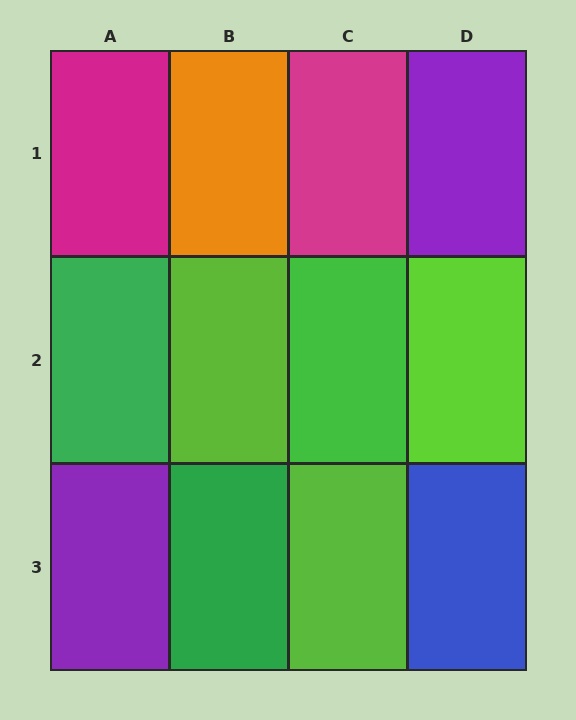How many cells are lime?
3 cells are lime.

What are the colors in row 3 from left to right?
Purple, green, lime, blue.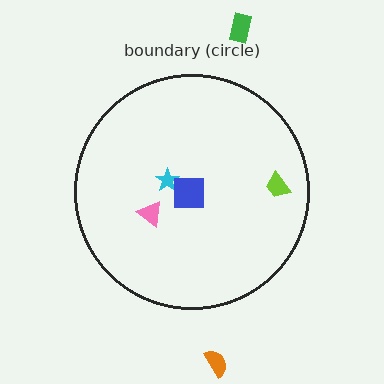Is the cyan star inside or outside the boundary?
Inside.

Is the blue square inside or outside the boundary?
Inside.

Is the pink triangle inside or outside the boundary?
Inside.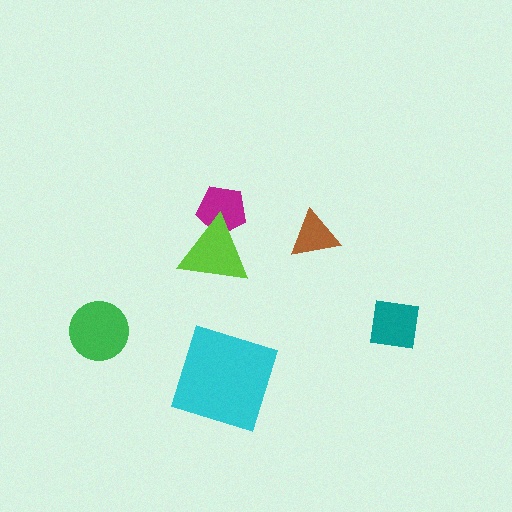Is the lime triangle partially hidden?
No, no other shape covers it.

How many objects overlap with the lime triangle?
1 object overlaps with the lime triangle.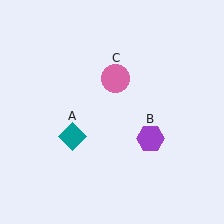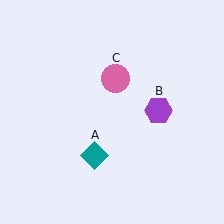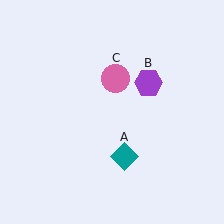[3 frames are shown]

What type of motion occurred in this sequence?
The teal diamond (object A), purple hexagon (object B) rotated counterclockwise around the center of the scene.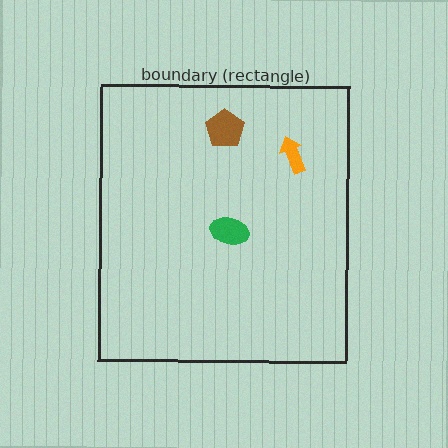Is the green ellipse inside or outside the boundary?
Inside.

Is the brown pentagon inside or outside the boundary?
Inside.